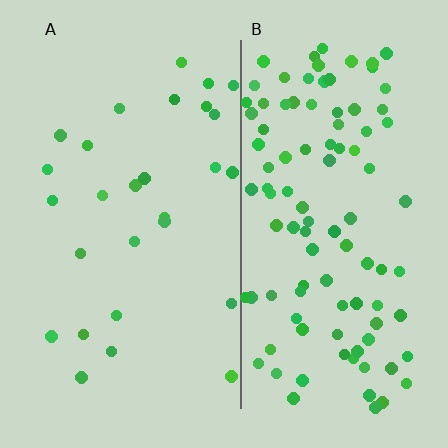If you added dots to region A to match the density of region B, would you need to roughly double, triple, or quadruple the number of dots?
Approximately quadruple.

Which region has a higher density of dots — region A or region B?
B (the right).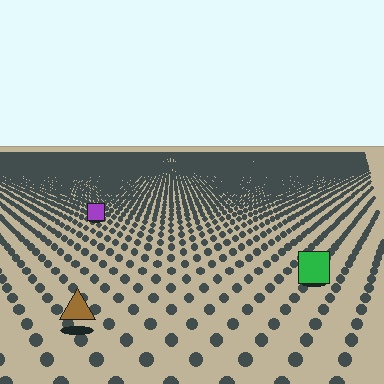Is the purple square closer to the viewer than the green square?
No. The green square is closer — you can tell from the texture gradient: the ground texture is coarser near it.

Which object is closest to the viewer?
The brown triangle is closest. The texture marks near it are larger and more spread out.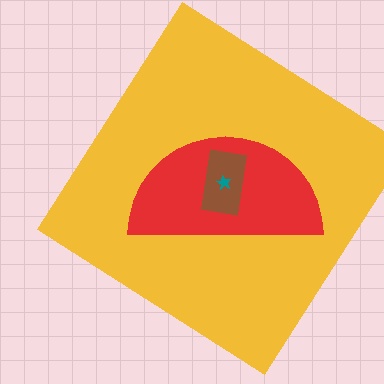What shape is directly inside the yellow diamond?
The red semicircle.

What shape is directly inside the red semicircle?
The brown rectangle.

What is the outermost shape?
The yellow diamond.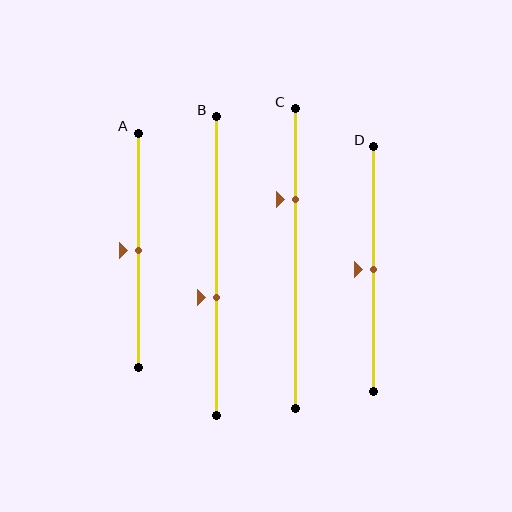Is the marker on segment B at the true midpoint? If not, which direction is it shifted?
No, the marker on segment B is shifted downward by about 11% of the segment length.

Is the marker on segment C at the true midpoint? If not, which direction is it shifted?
No, the marker on segment C is shifted upward by about 20% of the segment length.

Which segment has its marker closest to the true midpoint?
Segment A has its marker closest to the true midpoint.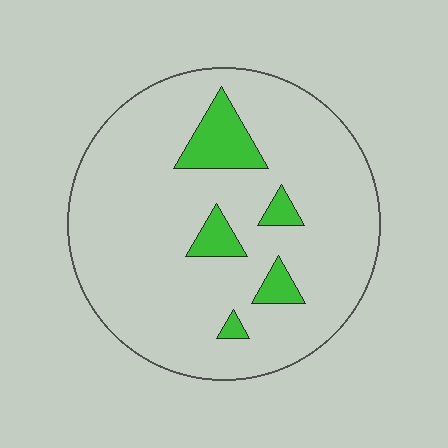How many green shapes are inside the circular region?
5.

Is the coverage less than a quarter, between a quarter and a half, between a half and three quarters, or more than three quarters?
Less than a quarter.